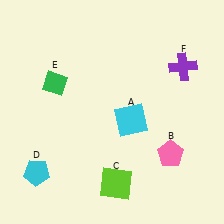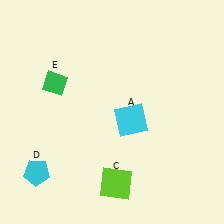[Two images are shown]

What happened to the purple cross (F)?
The purple cross (F) was removed in Image 2. It was in the top-right area of Image 1.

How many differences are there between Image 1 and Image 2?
There are 2 differences between the two images.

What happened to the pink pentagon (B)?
The pink pentagon (B) was removed in Image 2. It was in the bottom-right area of Image 1.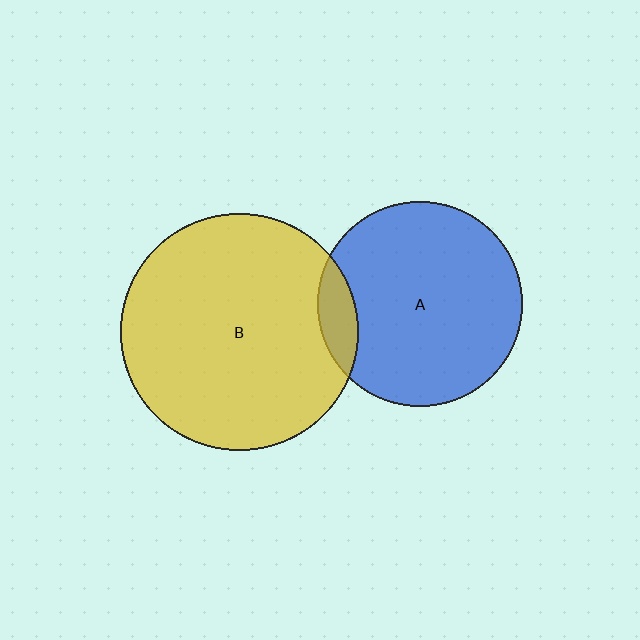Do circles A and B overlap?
Yes.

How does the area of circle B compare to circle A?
Approximately 1.3 times.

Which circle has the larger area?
Circle B (yellow).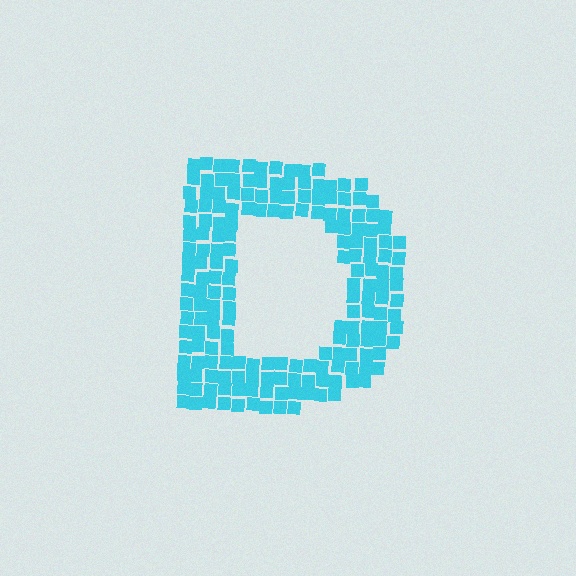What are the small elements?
The small elements are squares.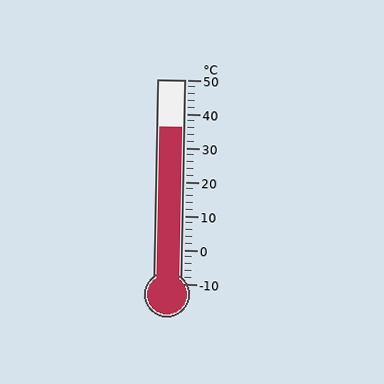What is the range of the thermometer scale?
The thermometer scale ranges from -10°C to 50°C.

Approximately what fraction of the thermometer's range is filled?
The thermometer is filled to approximately 75% of its range.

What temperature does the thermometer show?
The thermometer shows approximately 36°C.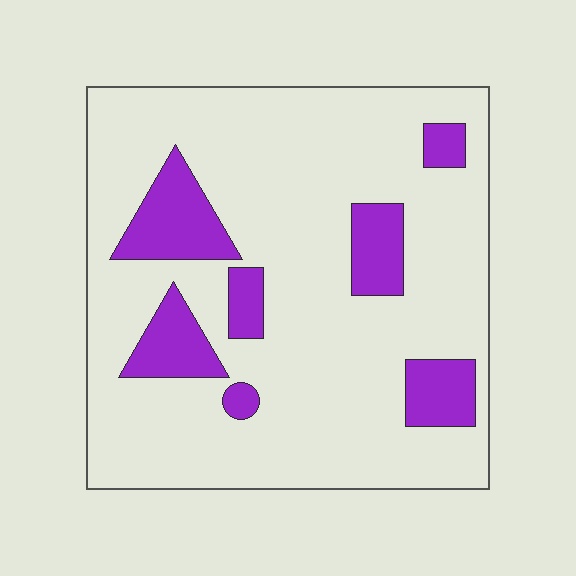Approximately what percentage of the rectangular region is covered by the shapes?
Approximately 20%.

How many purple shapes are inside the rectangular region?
7.